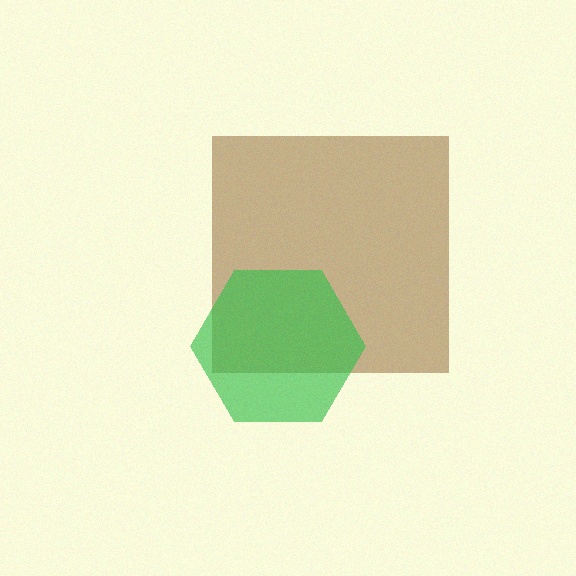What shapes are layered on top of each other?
The layered shapes are: a brown square, a green hexagon.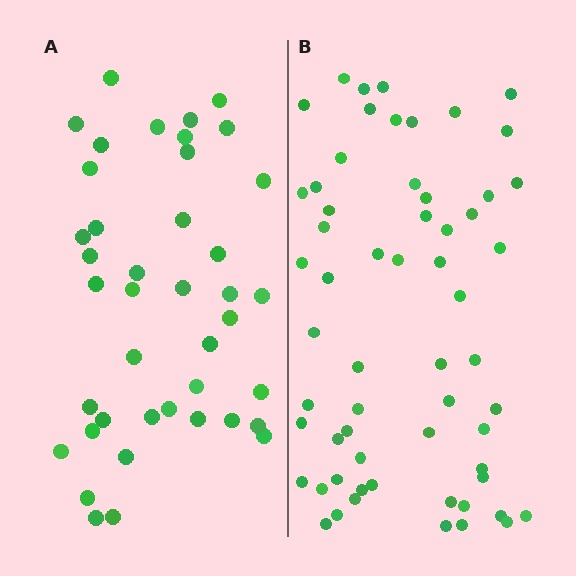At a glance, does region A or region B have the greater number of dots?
Region B (the right region) has more dots.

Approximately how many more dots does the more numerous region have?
Region B has approximately 20 more dots than region A.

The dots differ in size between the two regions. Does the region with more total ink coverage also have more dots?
No. Region A has more total ink coverage because its dots are larger, but region B actually contains more individual dots. Total area can be misleading — the number of items is what matters here.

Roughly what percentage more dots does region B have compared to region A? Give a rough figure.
About 45% more.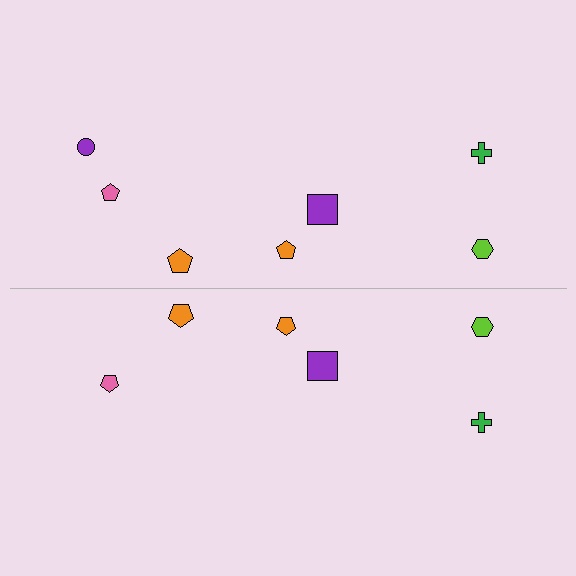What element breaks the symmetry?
A purple circle is missing from the bottom side.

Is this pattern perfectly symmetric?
No, the pattern is not perfectly symmetric. A purple circle is missing from the bottom side.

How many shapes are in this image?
There are 13 shapes in this image.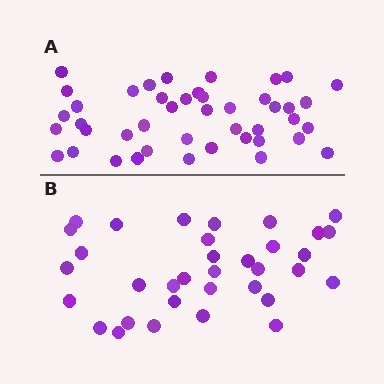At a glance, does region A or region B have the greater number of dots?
Region A (the top region) has more dots.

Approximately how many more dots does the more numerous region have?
Region A has roughly 10 or so more dots than region B.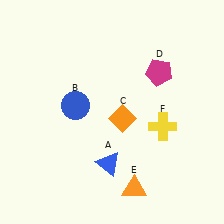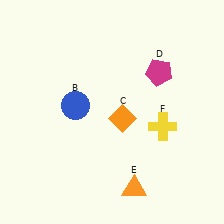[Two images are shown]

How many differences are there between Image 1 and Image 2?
There is 1 difference between the two images.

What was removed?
The blue triangle (A) was removed in Image 2.